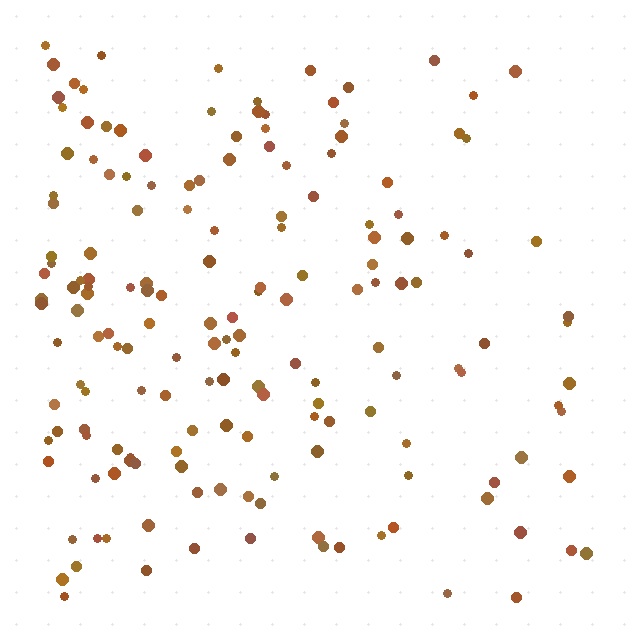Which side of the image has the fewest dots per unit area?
The right.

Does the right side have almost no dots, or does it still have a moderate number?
Still a moderate number, just noticeably fewer than the left.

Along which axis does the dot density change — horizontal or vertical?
Horizontal.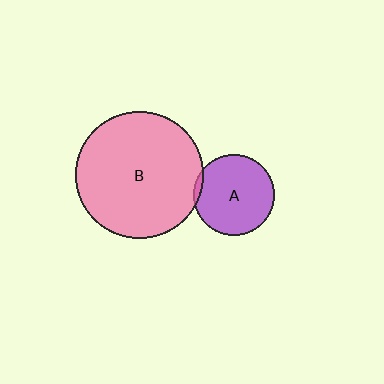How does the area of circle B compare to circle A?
Approximately 2.5 times.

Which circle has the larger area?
Circle B (pink).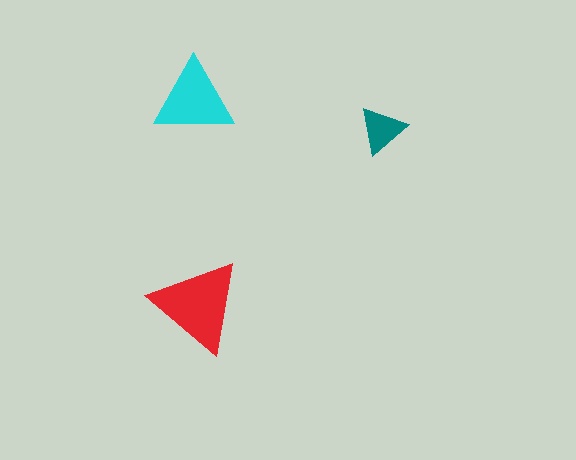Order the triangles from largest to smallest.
the red one, the cyan one, the teal one.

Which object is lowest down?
The red triangle is bottommost.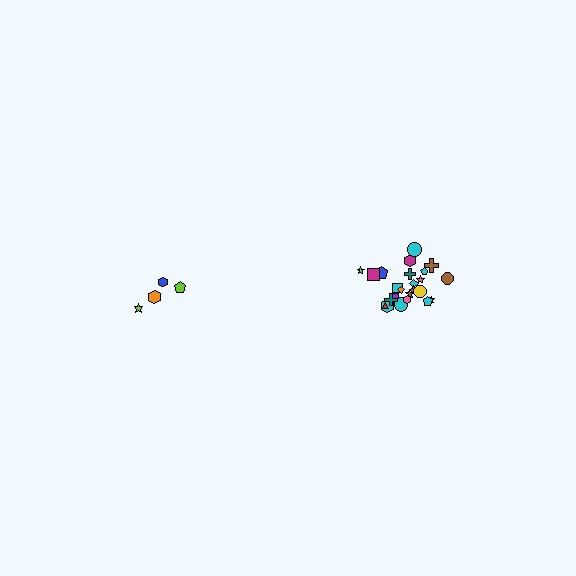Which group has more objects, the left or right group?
The right group.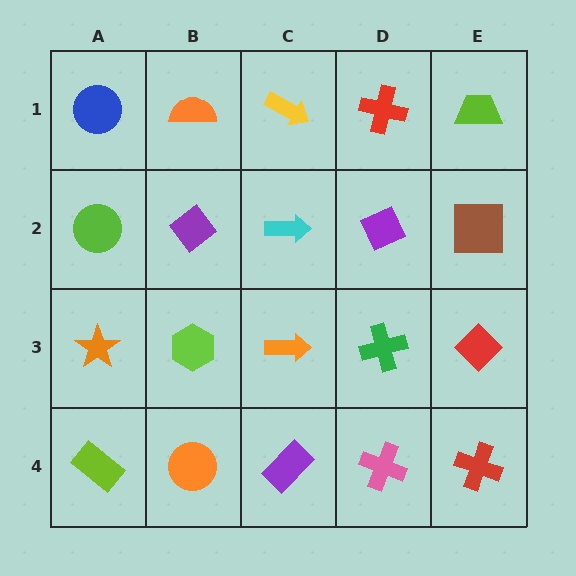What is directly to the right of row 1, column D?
A lime trapezoid.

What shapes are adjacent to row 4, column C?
An orange arrow (row 3, column C), an orange circle (row 4, column B), a pink cross (row 4, column D).